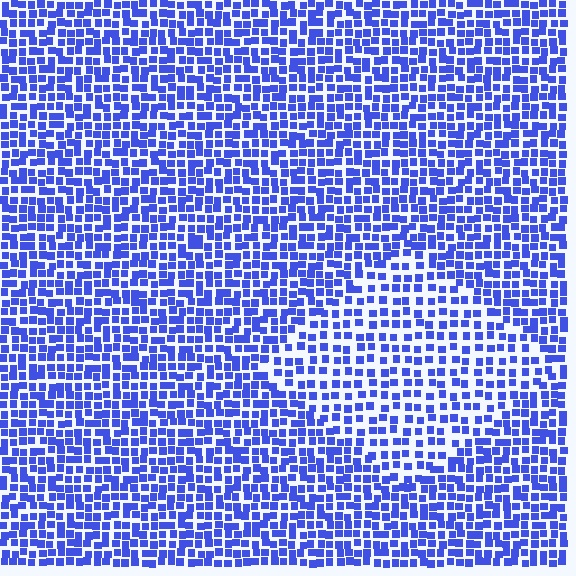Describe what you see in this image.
The image contains small blue elements arranged at two different densities. A diamond-shaped region is visible where the elements are less densely packed than the surrounding area.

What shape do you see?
I see a diamond.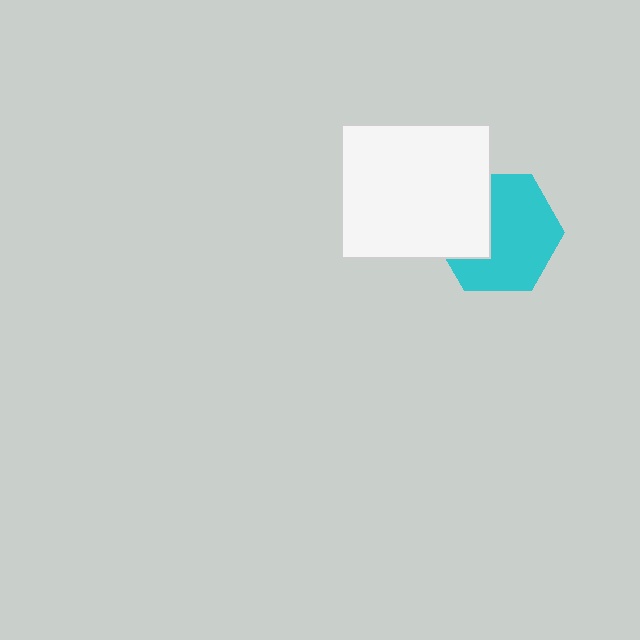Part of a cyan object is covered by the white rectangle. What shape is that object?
It is a hexagon.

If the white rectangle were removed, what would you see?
You would see the complete cyan hexagon.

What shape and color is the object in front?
The object in front is a white rectangle.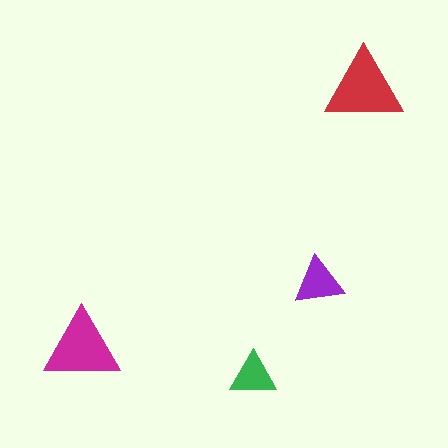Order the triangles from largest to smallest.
the red one, the magenta one, the purple one, the green one.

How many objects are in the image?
There are 4 objects in the image.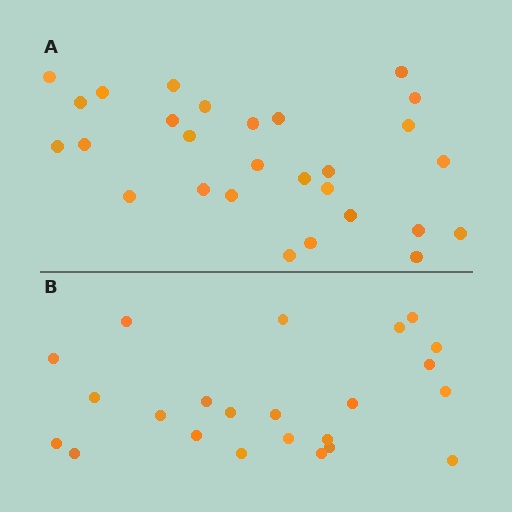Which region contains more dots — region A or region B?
Region A (the top region) has more dots.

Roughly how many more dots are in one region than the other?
Region A has about 5 more dots than region B.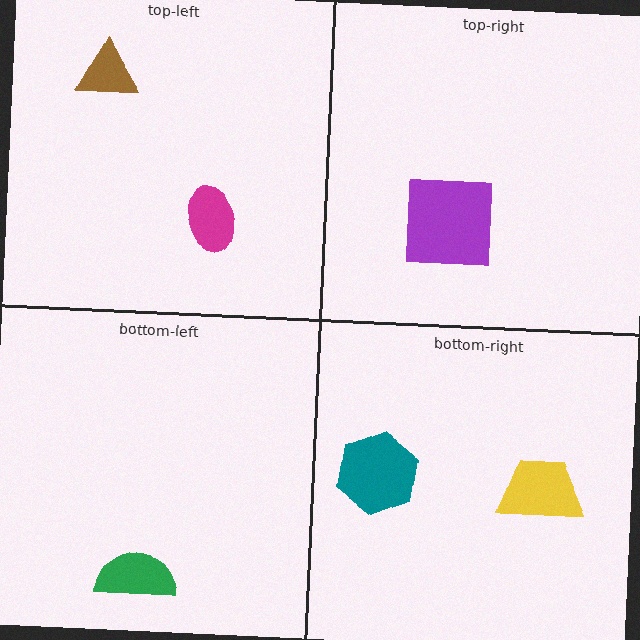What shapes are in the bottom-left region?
The green semicircle.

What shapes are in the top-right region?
The purple square.